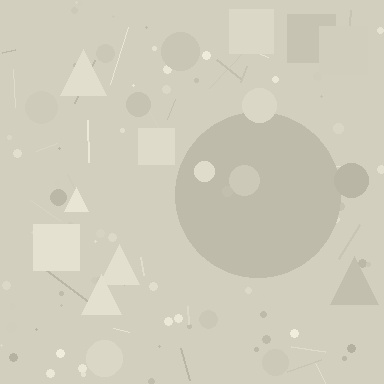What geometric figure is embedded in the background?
A circle is embedded in the background.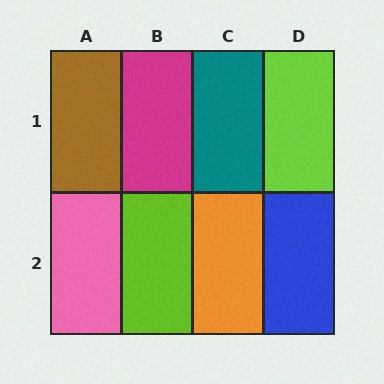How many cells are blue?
1 cell is blue.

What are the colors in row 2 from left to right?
Pink, lime, orange, blue.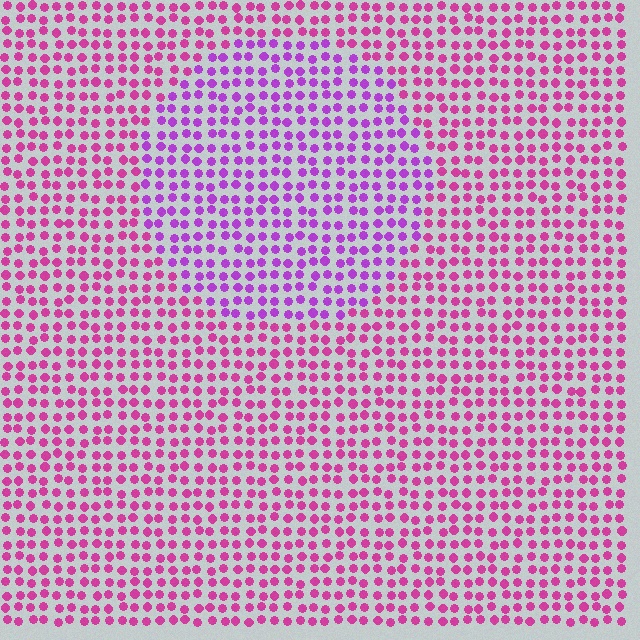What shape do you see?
I see a circle.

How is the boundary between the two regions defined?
The boundary is defined purely by a slight shift in hue (about 33 degrees). Spacing, size, and orientation are identical on both sides.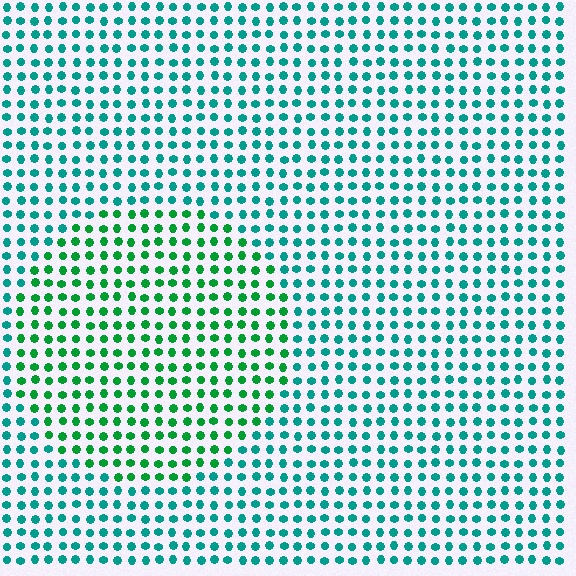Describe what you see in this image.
The image is filled with small teal elements in a uniform arrangement. A circle-shaped region is visible where the elements are tinted to a slightly different hue, forming a subtle color boundary.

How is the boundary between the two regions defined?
The boundary is defined purely by a slight shift in hue (about 35 degrees). Spacing, size, and orientation are identical on both sides.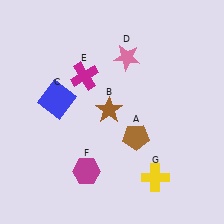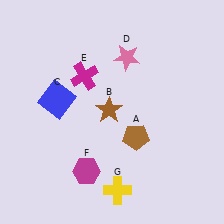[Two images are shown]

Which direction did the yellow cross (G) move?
The yellow cross (G) moved left.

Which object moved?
The yellow cross (G) moved left.